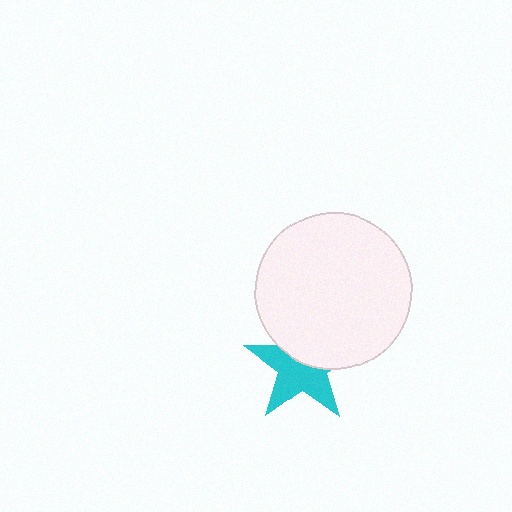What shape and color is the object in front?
The object in front is a white circle.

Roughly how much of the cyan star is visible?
About half of it is visible (roughly 58%).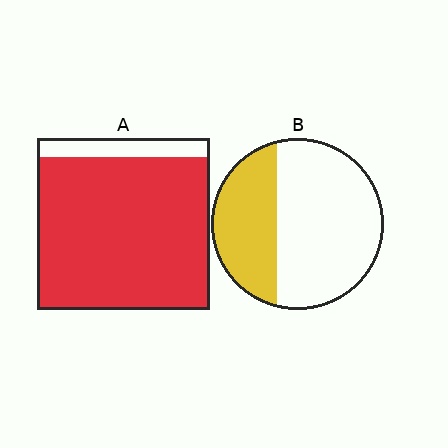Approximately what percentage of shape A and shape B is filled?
A is approximately 90% and B is approximately 35%.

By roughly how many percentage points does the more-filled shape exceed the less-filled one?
By roughly 55 percentage points (A over B).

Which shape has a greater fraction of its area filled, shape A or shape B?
Shape A.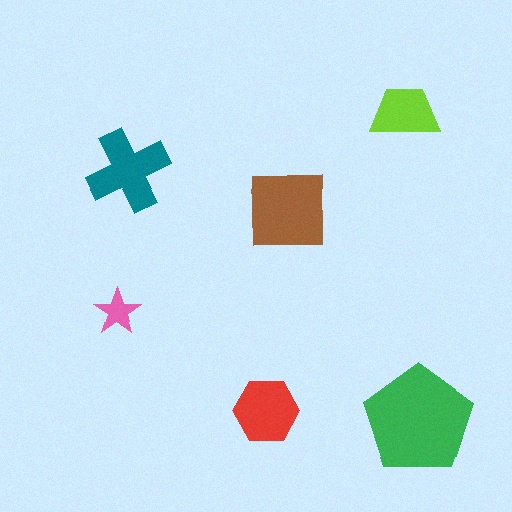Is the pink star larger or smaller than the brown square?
Smaller.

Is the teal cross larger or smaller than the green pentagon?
Smaller.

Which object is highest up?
The lime trapezoid is topmost.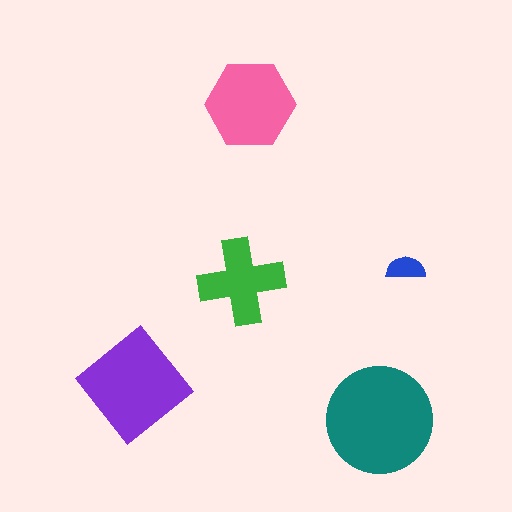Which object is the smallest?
The blue semicircle.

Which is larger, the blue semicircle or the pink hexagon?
The pink hexagon.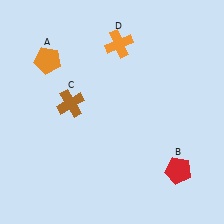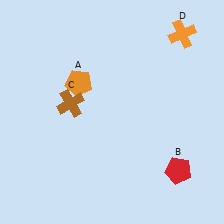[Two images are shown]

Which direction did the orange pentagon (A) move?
The orange pentagon (A) moved right.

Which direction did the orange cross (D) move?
The orange cross (D) moved right.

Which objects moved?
The objects that moved are: the orange pentagon (A), the orange cross (D).